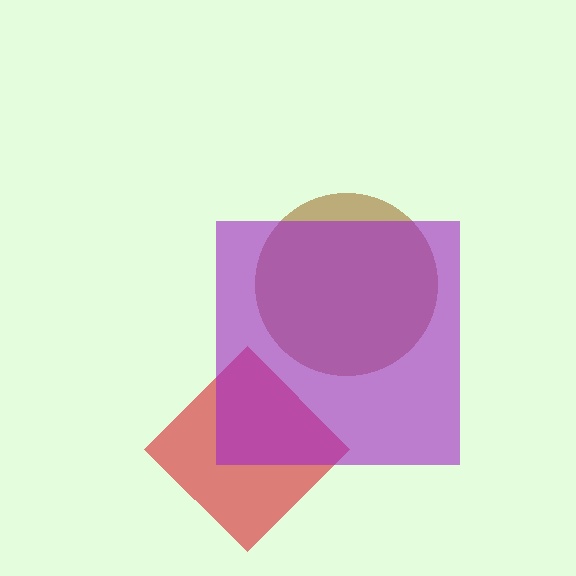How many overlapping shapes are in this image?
There are 3 overlapping shapes in the image.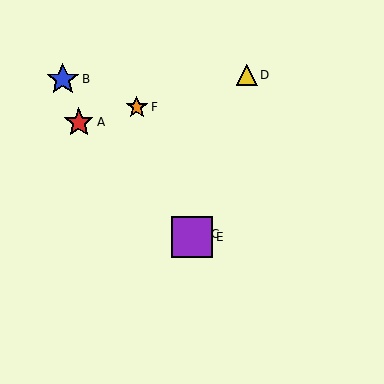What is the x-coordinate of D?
Object D is at x≈247.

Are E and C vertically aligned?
Yes, both are at x≈192.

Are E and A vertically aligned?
No, E is at x≈192 and A is at x≈79.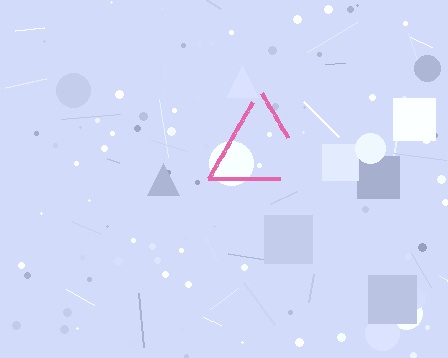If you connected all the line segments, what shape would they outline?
They would outline a triangle.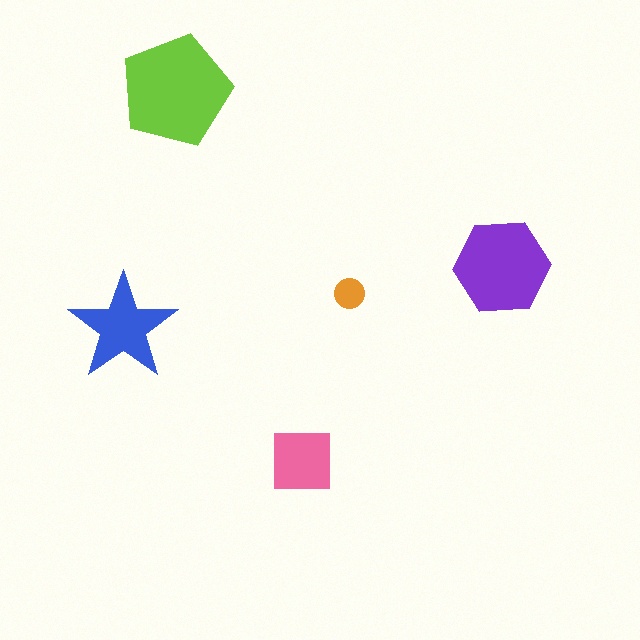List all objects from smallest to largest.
The orange circle, the pink square, the blue star, the purple hexagon, the lime pentagon.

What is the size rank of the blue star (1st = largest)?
3rd.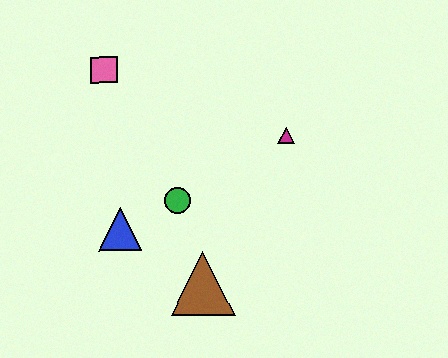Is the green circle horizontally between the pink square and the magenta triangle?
Yes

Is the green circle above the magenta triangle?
No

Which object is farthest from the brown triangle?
The pink square is farthest from the brown triangle.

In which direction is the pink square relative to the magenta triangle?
The pink square is to the left of the magenta triangle.